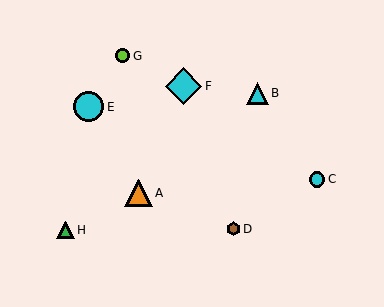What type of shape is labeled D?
Shape D is a brown hexagon.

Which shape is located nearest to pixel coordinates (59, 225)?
The green triangle (labeled H) at (66, 230) is nearest to that location.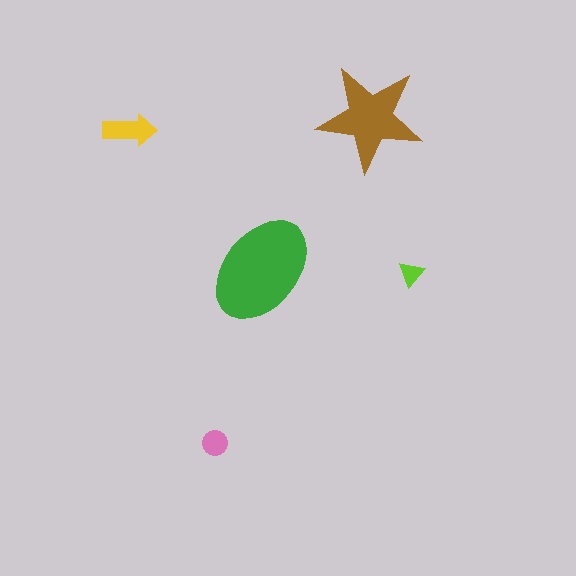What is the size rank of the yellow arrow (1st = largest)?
3rd.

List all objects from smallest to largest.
The lime triangle, the pink circle, the yellow arrow, the brown star, the green ellipse.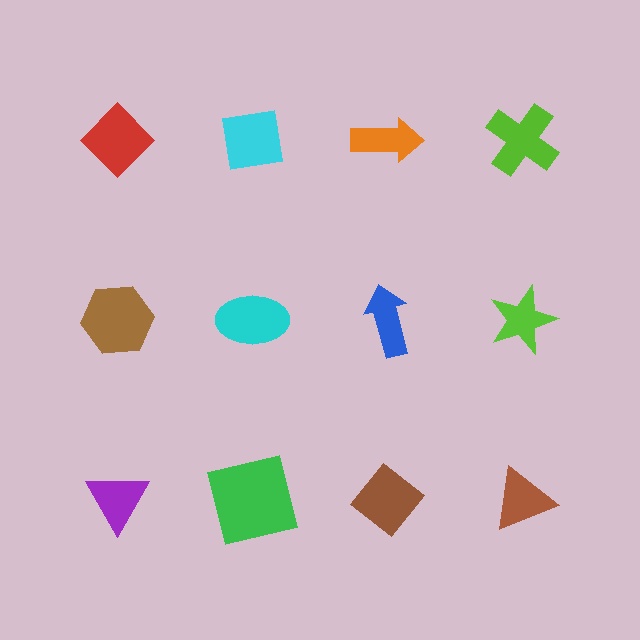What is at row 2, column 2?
A cyan ellipse.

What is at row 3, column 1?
A purple triangle.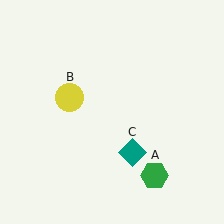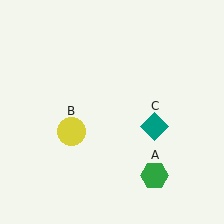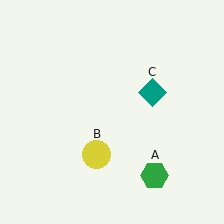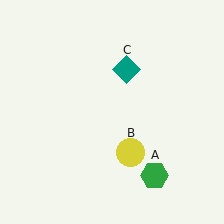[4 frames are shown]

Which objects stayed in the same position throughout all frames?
Green hexagon (object A) remained stationary.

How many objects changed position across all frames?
2 objects changed position: yellow circle (object B), teal diamond (object C).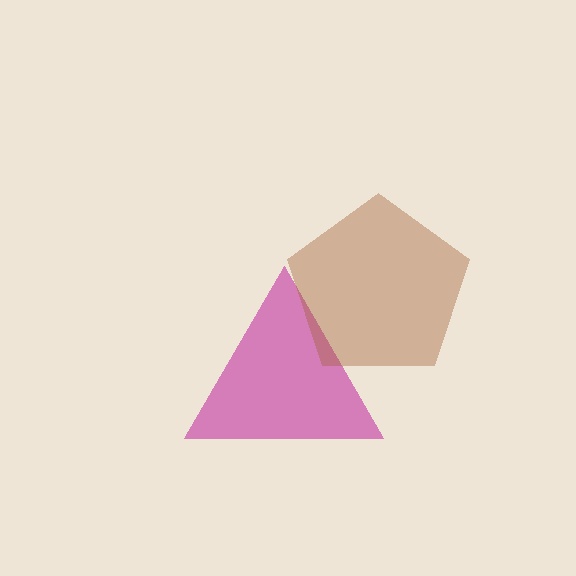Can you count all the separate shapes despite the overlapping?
Yes, there are 2 separate shapes.